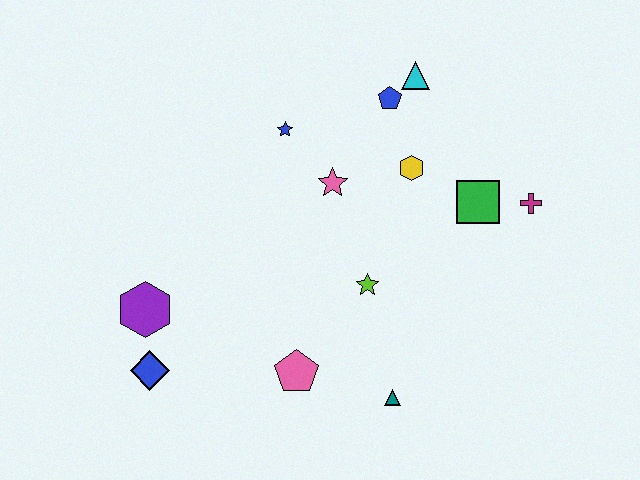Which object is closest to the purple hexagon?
The blue diamond is closest to the purple hexagon.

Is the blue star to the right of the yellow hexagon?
No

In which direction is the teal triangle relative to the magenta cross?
The teal triangle is below the magenta cross.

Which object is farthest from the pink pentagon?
The cyan triangle is farthest from the pink pentagon.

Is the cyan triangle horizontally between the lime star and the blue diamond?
No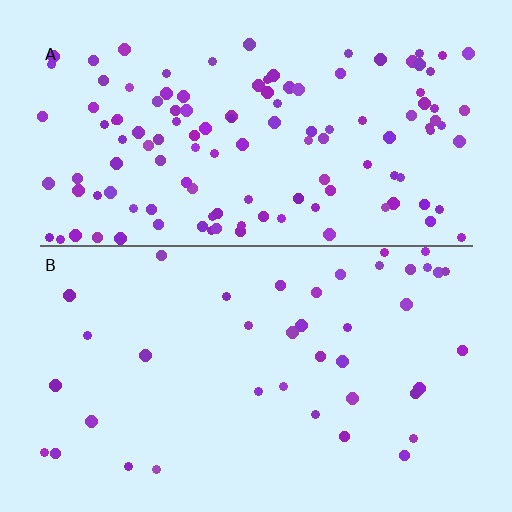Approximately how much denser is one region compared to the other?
Approximately 3.0× — region A over region B.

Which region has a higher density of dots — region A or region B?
A (the top).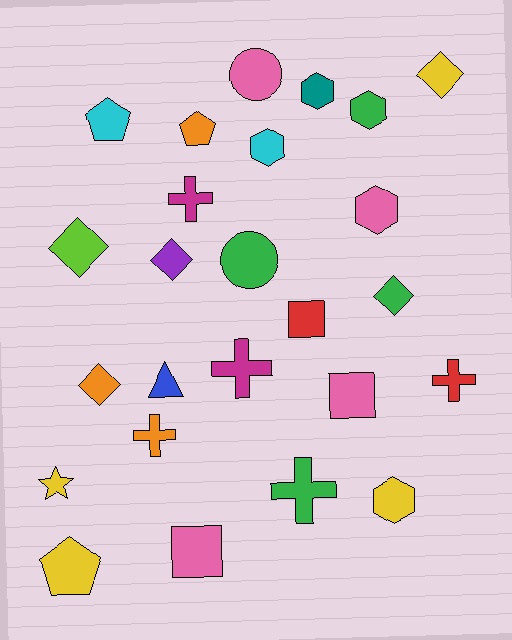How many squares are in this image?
There are 3 squares.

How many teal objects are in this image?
There is 1 teal object.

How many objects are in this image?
There are 25 objects.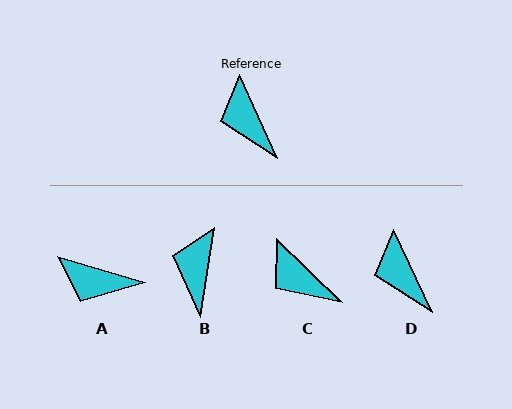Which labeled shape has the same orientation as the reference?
D.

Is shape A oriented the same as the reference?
No, it is off by about 49 degrees.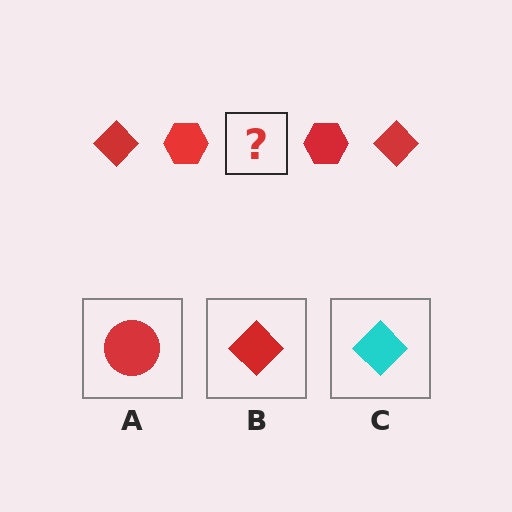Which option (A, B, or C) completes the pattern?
B.